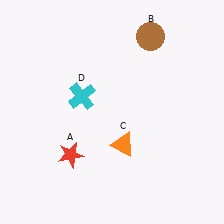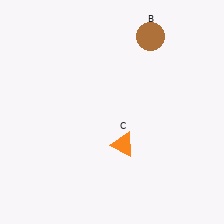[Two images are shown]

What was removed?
The cyan cross (D), the red star (A) were removed in Image 2.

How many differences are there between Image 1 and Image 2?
There are 2 differences between the two images.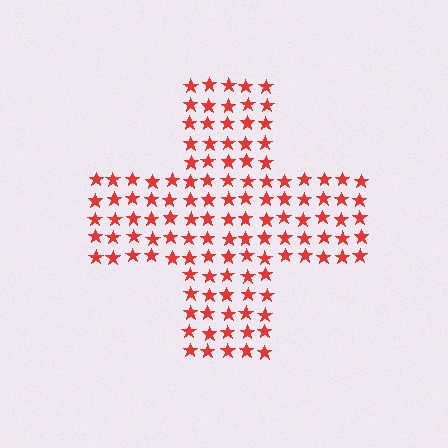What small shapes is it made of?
It is made of small stars.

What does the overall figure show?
The overall figure shows a cross.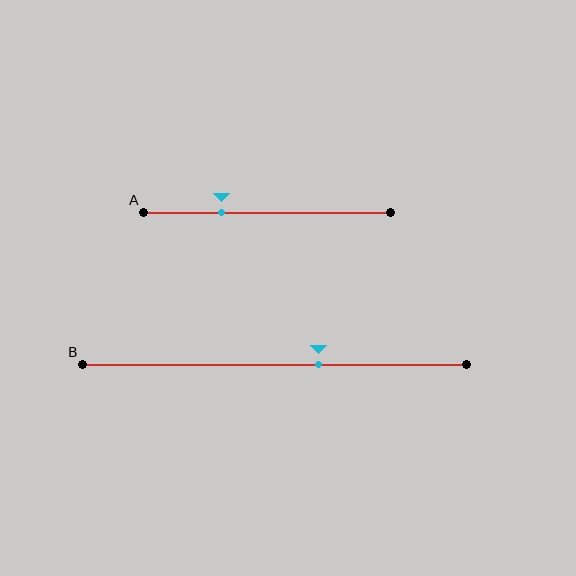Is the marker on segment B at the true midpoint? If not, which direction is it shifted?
No, the marker on segment B is shifted to the right by about 12% of the segment length.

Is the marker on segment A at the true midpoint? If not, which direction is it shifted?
No, the marker on segment A is shifted to the left by about 19% of the segment length.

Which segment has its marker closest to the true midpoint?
Segment B has its marker closest to the true midpoint.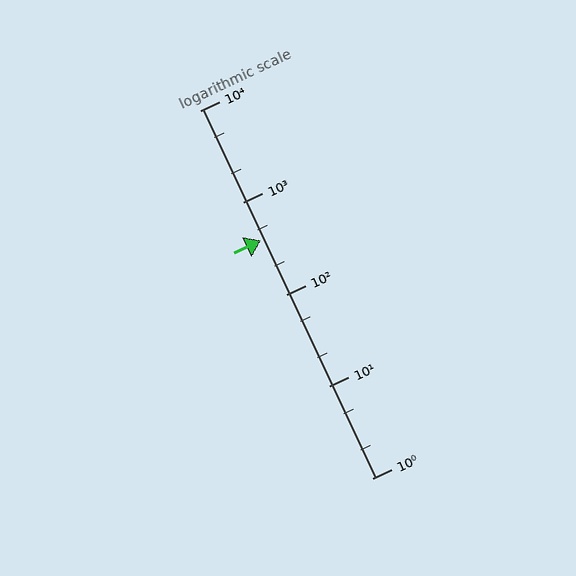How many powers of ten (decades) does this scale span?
The scale spans 4 decades, from 1 to 10000.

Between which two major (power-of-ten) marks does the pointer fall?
The pointer is between 100 and 1000.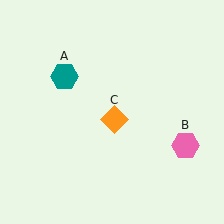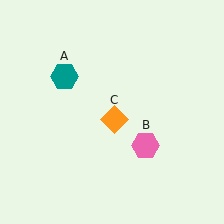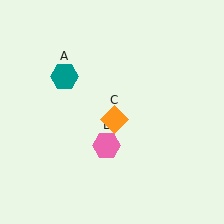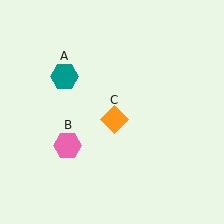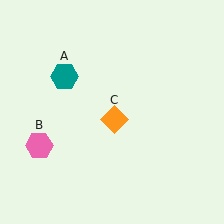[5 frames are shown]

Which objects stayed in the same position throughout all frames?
Teal hexagon (object A) and orange diamond (object C) remained stationary.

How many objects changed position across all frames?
1 object changed position: pink hexagon (object B).